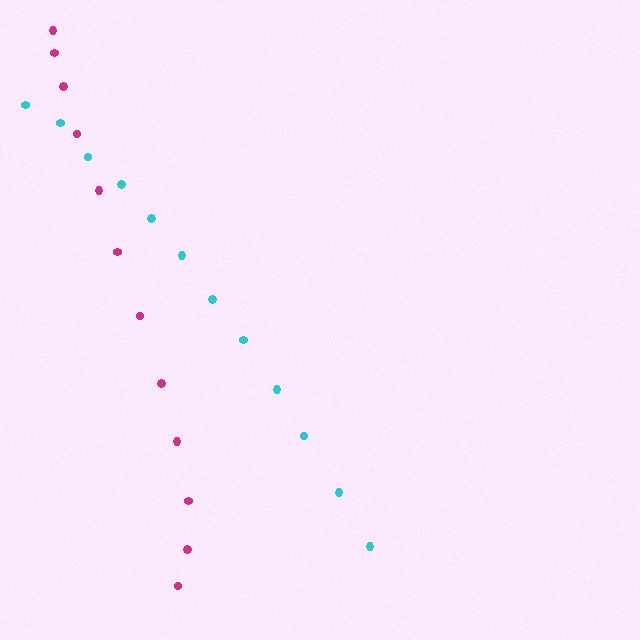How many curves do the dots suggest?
There are 2 distinct paths.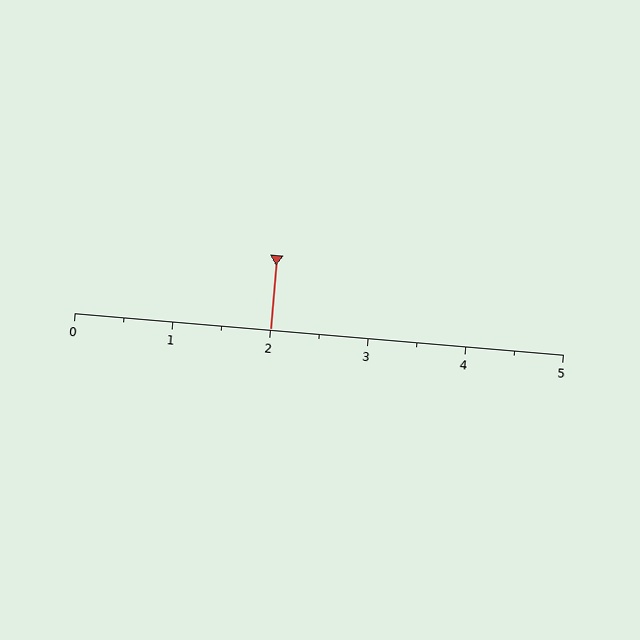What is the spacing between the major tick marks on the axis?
The major ticks are spaced 1 apart.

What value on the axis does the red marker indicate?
The marker indicates approximately 2.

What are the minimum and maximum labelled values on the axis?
The axis runs from 0 to 5.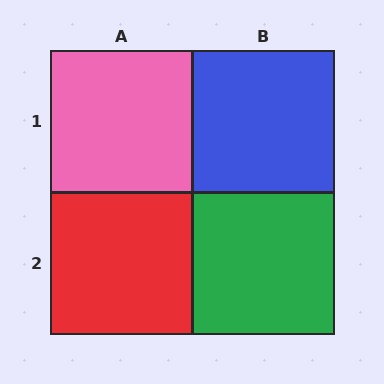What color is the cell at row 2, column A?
Red.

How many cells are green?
1 cell is green.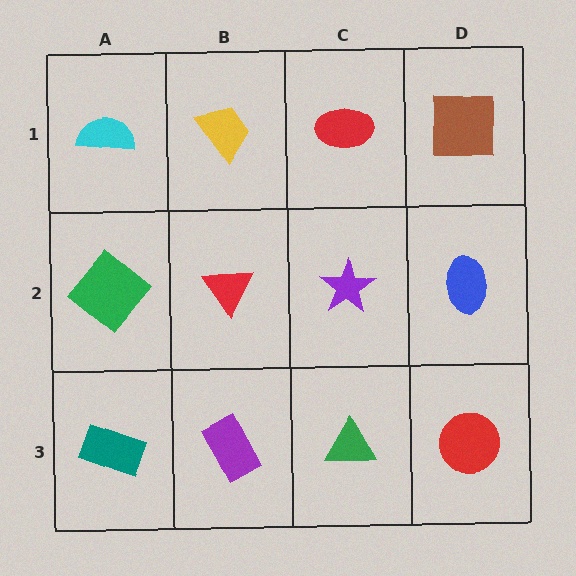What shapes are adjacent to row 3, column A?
A green diamond (row 2, column A), a purple rectangle (row 3, column B).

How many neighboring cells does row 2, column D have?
3.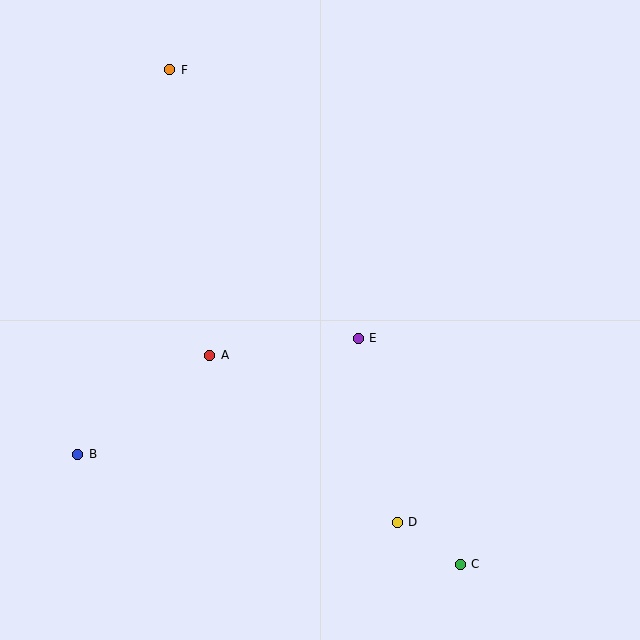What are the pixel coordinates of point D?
Point D is at (397, 522).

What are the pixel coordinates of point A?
Point A is at (210, 355).